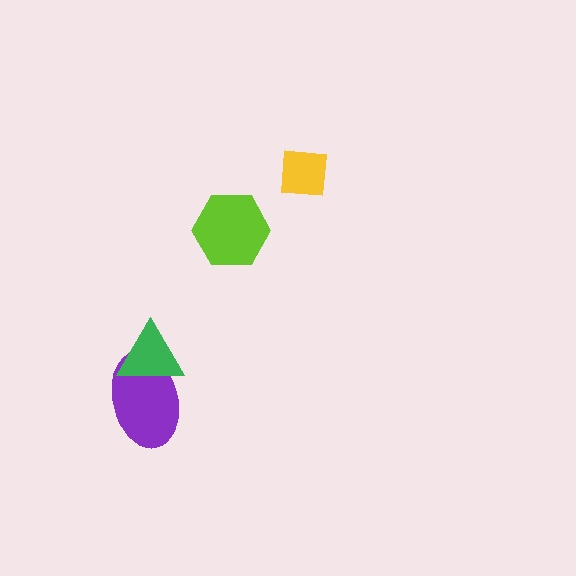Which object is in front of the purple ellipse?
The green triangle is in front of the purple ellipse.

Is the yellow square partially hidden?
No, no other shape covers it.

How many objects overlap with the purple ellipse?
1 object overlaps with the purple ellipse.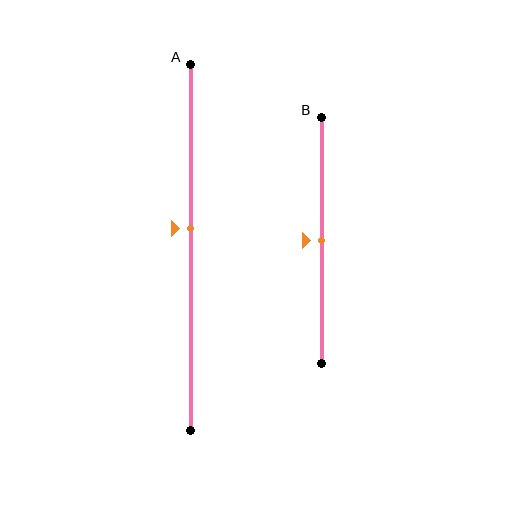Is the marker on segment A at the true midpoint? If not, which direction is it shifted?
No, the marker on segment A is shifted upward by about 5% of the segment length.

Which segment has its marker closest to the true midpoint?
Segment B has its marker closest to the true midpoint.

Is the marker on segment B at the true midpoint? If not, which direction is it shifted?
Yes, the marker on segment B is at the true midpoint.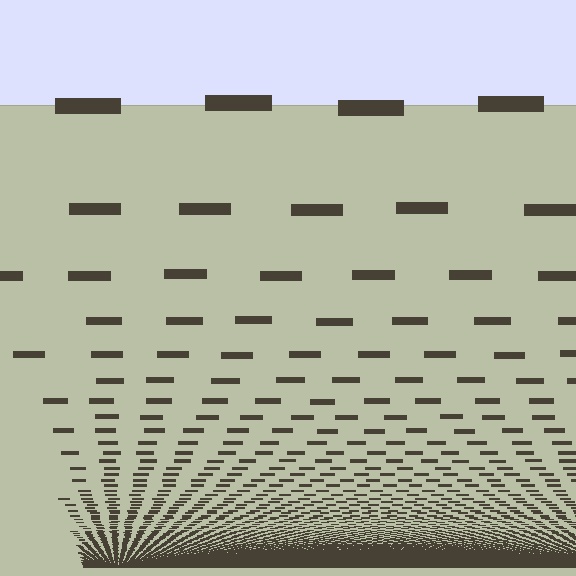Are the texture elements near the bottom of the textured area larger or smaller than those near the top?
Smaller. The gradient is inverted — elements near the bottom are smaller and denser.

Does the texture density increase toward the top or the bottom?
Density increases toward the bottom.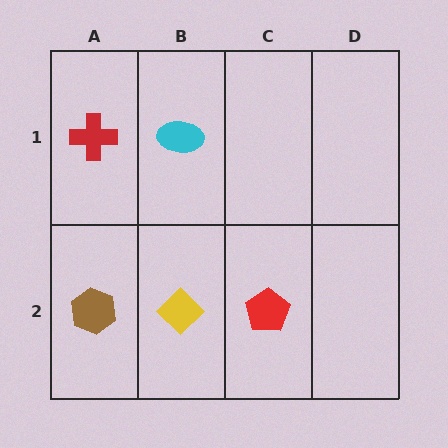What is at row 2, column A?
A brown hexagon.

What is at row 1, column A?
A red cross.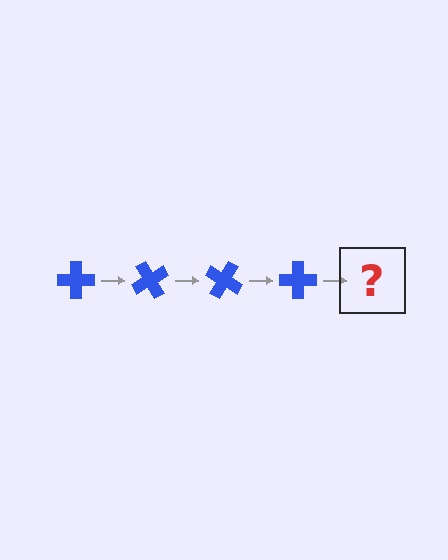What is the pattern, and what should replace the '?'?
The pattern is that the cross rotates 60 degrees each step. The '?' should be a blue cross rotated 240 degrees.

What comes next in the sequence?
The next element should be a blue cross rotated 240 degrees.